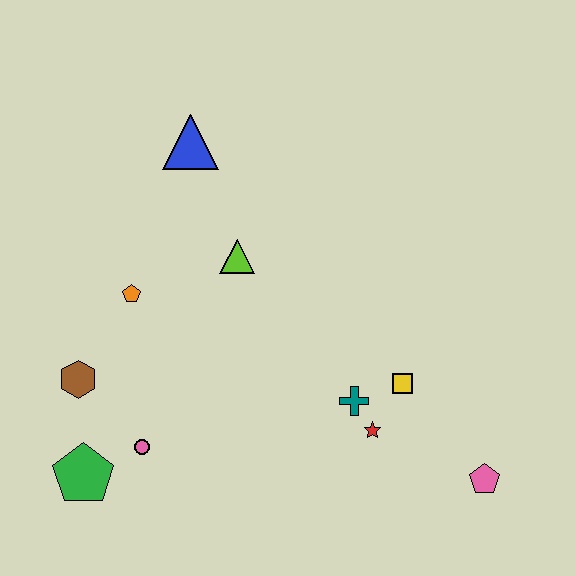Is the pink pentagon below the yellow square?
Yes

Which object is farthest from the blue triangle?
The pink pentagon is farthest from the blue triangle.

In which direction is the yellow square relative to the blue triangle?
The yellow square is below the blue triangle.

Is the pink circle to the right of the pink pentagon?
No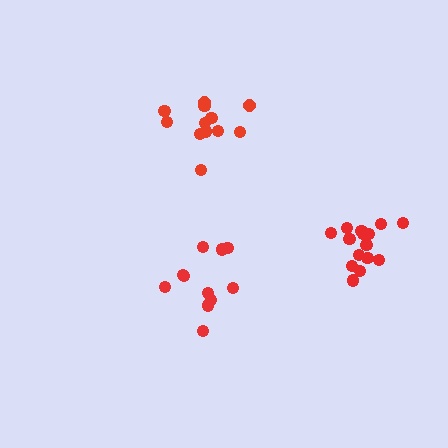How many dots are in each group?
Group 1: 11 dots, Group 2: 12 dots, Group 3: 15 dots (38 total).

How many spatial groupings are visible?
There are 3 spatial groupings.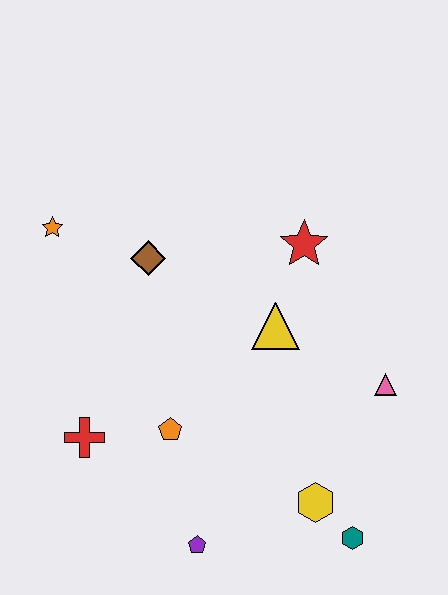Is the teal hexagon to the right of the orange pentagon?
Yes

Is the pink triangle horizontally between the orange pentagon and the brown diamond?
No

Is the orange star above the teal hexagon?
Yes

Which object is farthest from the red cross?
The pink triangle is farthest from the red cross.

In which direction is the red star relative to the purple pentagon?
The red star is above the purple pentagon.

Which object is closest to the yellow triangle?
The red star is closest to the yellow triangle.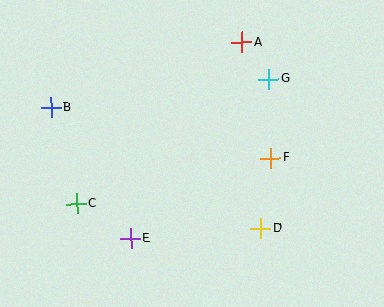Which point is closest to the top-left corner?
Point B is closest to the top-left corner.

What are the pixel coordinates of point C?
Point C is at (77, 204).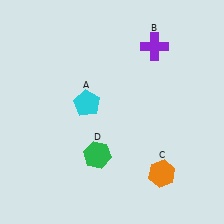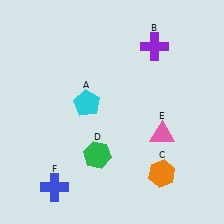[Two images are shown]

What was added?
A pink triangle (E), a blue cross (F) were added in Image 2.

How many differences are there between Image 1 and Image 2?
There are 2 differences between the two images.